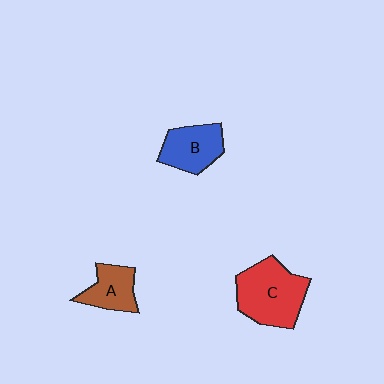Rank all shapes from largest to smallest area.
From largest to smallest: C (red), B (blue), A (brown).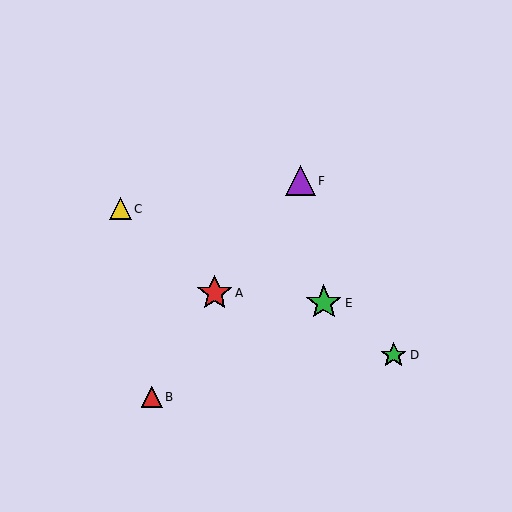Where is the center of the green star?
The center of the green star is at (394, 355).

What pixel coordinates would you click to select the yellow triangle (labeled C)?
Click at (120, 209) to select the yellow triangle C.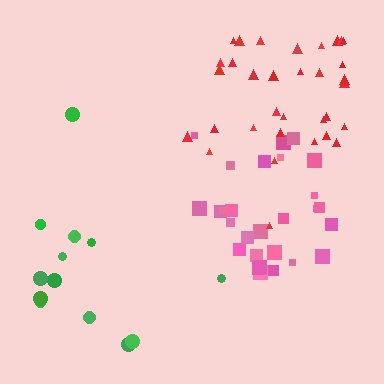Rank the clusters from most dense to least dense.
pink, red, green.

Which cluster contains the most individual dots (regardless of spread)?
Red (33).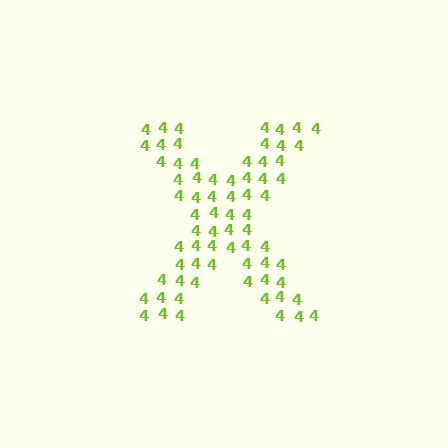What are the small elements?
The small elements are digit 4's.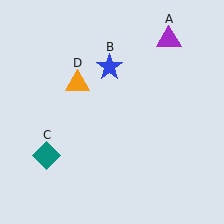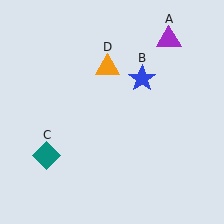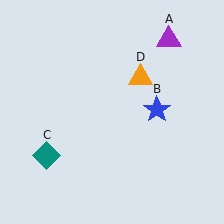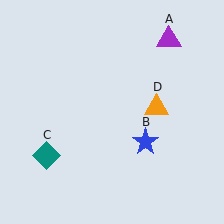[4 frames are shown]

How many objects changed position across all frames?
2 objects changed position: blue star (object B), orange triangle (object D).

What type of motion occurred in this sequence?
The blue star (object B), orange triangle (object D) rotated clockwise around the center of the scene.